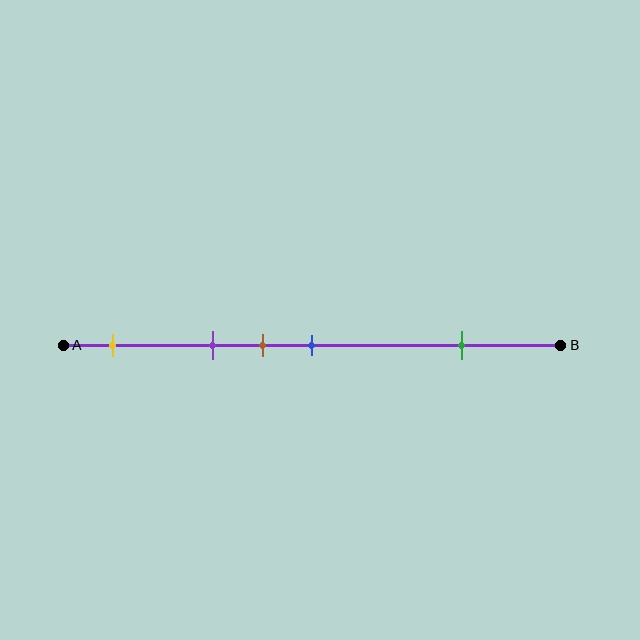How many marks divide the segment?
There are 5 marks dividing the segment.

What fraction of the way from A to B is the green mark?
The green mark is approximately 80% (0.8) of the way from A to B.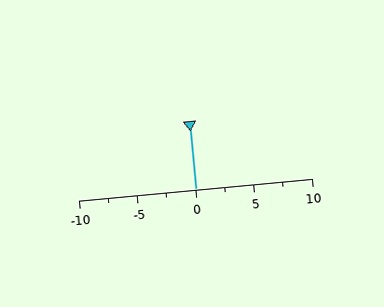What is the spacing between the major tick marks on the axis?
The major ticks are spaced 5 apart.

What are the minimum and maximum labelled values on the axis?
The axis runs from -10 to 10.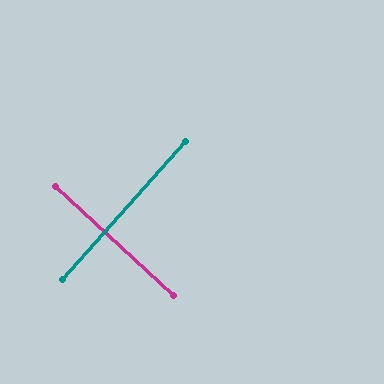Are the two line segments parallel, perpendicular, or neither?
Perpendicular — they meet at approximately 89°.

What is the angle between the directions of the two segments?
Approximately 89 degrees.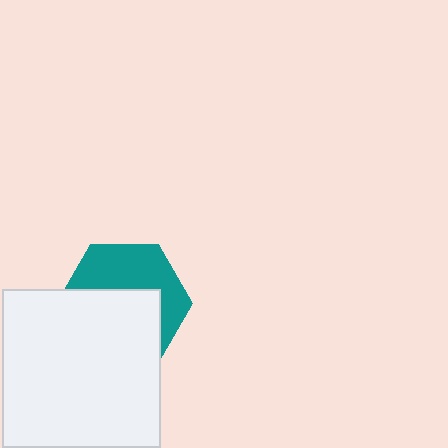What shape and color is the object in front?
The object in front is a white square.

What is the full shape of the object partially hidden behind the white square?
The partially hidden object is a teal hexagon.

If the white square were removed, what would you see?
You would see the complete teal hexagon.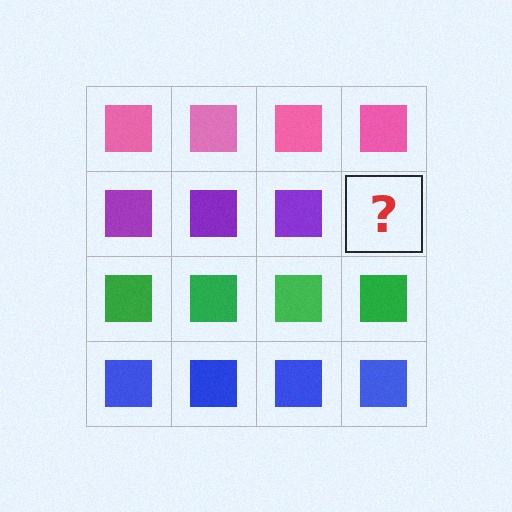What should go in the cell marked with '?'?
The missing cell should contain a purple square.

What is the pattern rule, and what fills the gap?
The rule is that each row has a consistent color. The gap should be filled with a purple square.